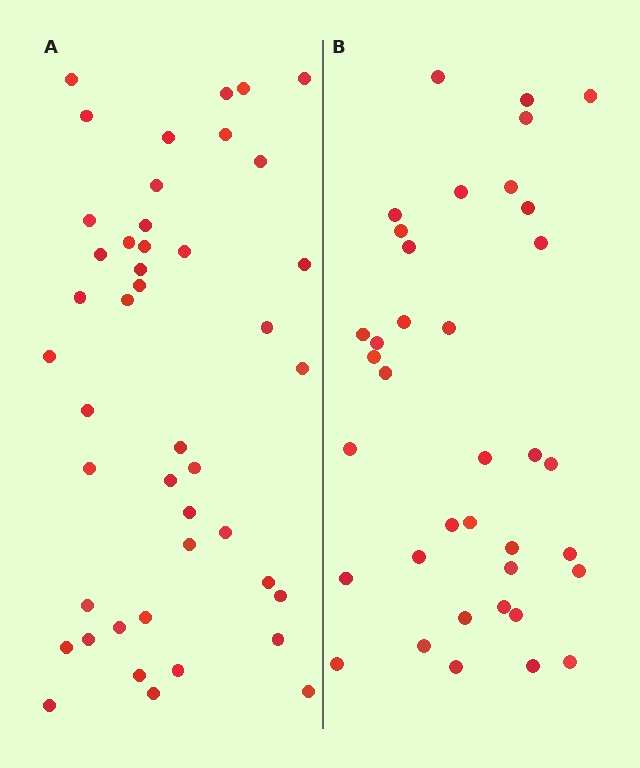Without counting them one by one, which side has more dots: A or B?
Region A (the left region) has more dots.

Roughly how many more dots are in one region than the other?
Region A has roughly 8 or so more dots than region B.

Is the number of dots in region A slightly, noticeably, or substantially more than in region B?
Region A has only slightly more — the two regions are fairly close. The ratio is roughly 1.2 to 1.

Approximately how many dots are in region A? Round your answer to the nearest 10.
About 40 dots. (The exact count is 44, which rounds to 40.)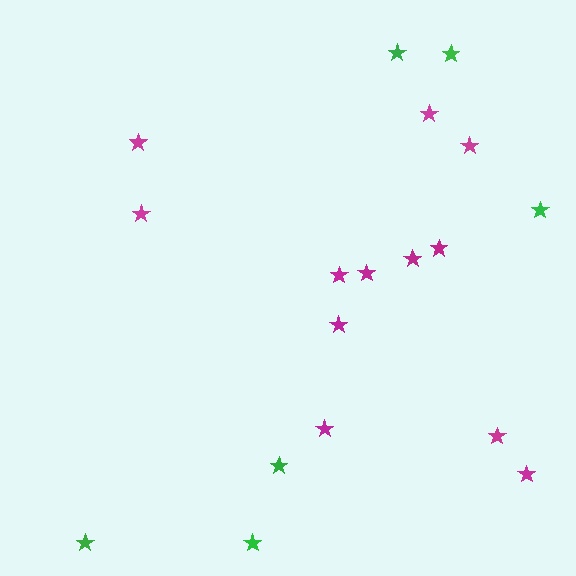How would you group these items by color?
There are 2 groups: one group of magenta stars (12) and one group of green stars (6).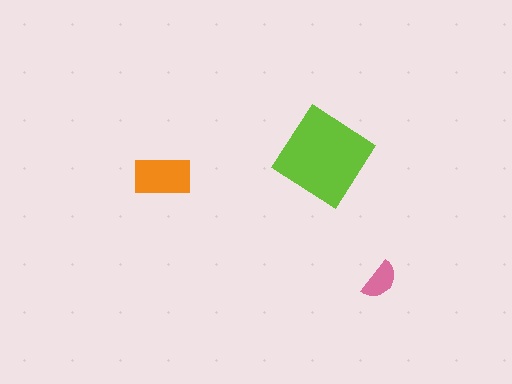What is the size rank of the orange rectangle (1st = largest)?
2nd.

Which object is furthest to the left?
The orange rectangle is leftmost.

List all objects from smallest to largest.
The pink semicircle, the orange rectangle, the lime diamond.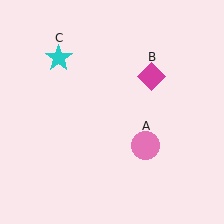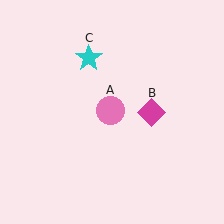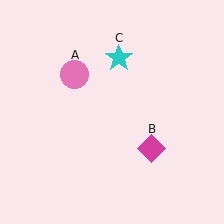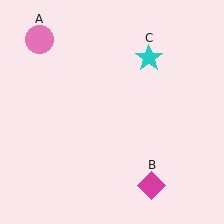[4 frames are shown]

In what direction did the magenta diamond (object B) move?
The magenta diamond (object B) moved down.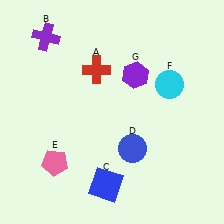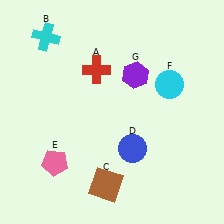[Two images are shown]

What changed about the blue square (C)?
In Image 1, C is blue. In Image 2, it changed to brown.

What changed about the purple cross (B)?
In Image 1, B is purple. In Image 2, it changed to cyan.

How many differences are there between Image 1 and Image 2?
There are 2 differences between the two images.